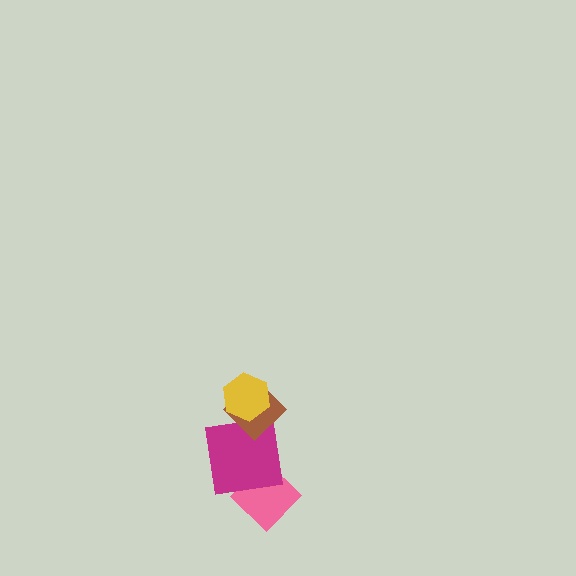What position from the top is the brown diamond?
The brown diamond is 2nd from the top.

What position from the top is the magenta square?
The magenta square is 3rd from the top.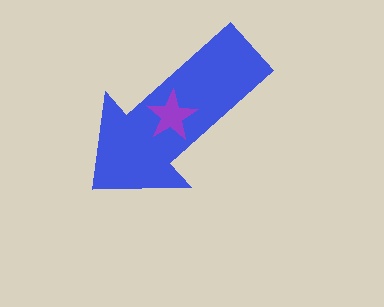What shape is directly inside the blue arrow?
The purple star.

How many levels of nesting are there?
2.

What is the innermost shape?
The purple star.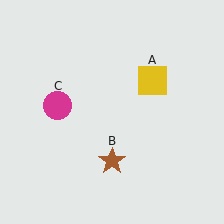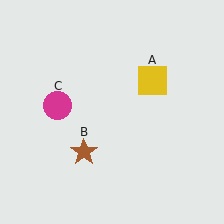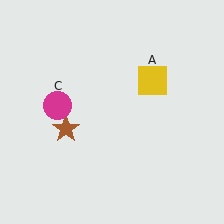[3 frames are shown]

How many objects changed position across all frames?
1 object changed position: brown star (object B).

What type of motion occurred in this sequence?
The brown star (object B) rotated clockwise around the center of the scene.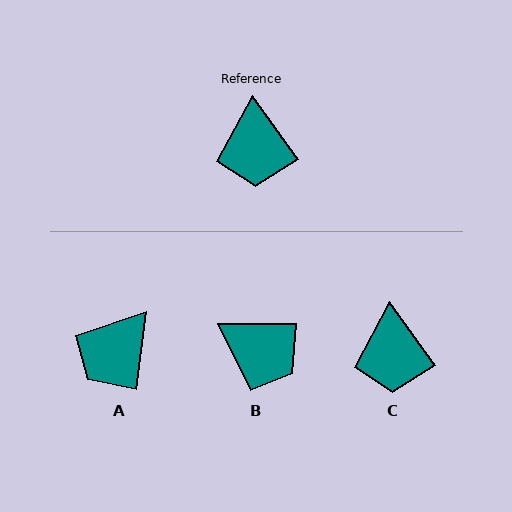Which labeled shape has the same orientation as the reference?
C.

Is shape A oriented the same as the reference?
No, it is off by about 43 degrees.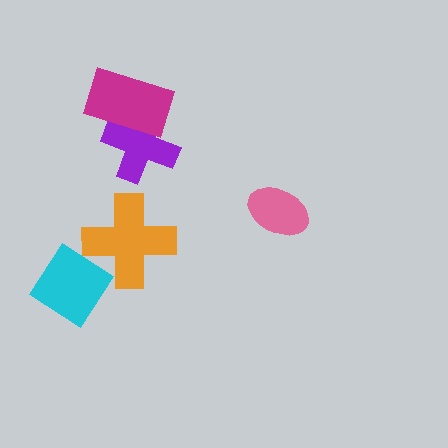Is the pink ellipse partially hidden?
No, no other shape covers it.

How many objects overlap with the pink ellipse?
0 objects overlap with the pink ellipse.